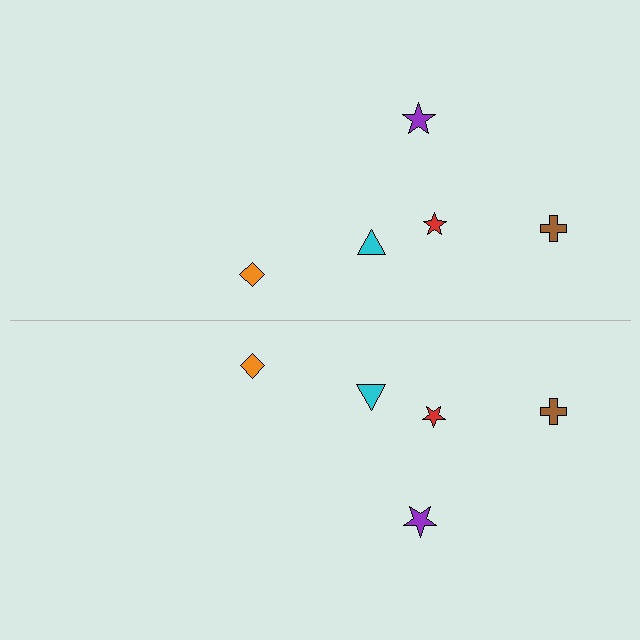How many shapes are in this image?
There are 10 shapes in this image.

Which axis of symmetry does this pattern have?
The pattern has a horizontal axis of symmetry running through the center of the image.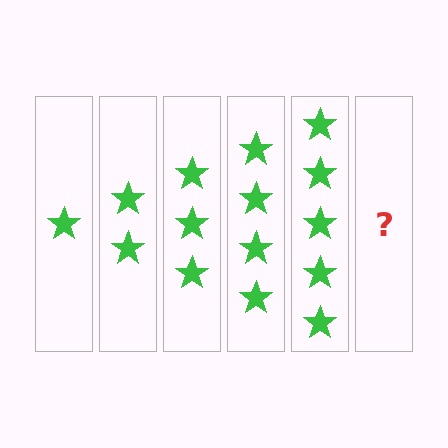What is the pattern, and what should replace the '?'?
The pattern is that each step adds one more star. The '?' should be 6 stars.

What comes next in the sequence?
The next element should be 6 stars.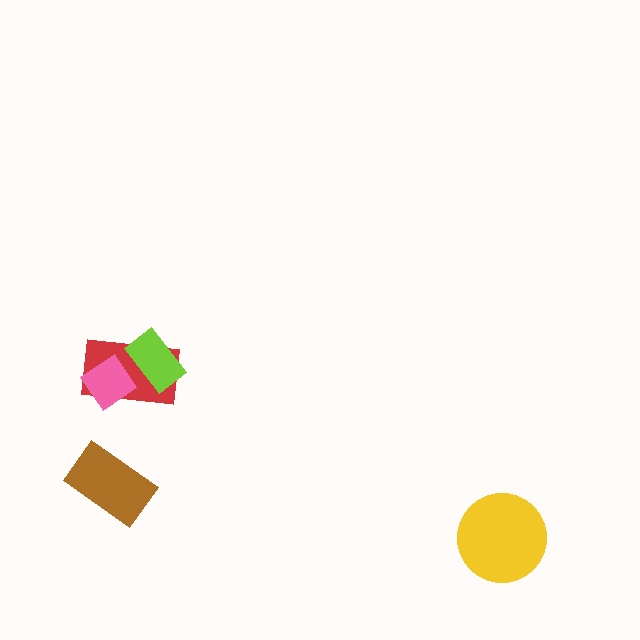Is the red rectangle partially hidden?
Yes, it is partially covered by another shape.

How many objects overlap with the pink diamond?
1 object overlaps with the pink diamond.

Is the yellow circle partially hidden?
No, no other shape covers it.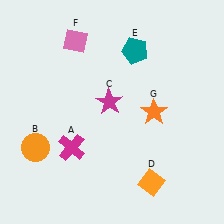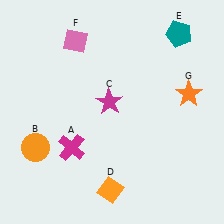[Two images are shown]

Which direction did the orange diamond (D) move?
The orange diamond (D) moved left.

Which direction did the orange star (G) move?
The orange star (G) moved right.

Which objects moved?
The objects that moved are: the orange diamond (D), the teal pentagon (E), the orange star (G).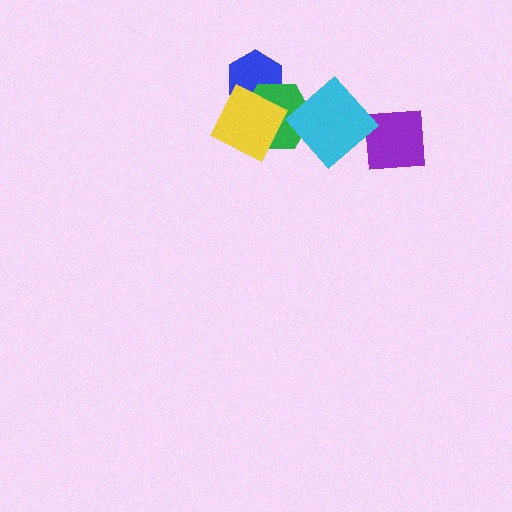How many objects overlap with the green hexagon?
3 objects overlap with the green hexagon.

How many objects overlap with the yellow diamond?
2 objects overlap with the yellow diamond.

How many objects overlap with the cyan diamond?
2 objects overlap with the cyan diamond.